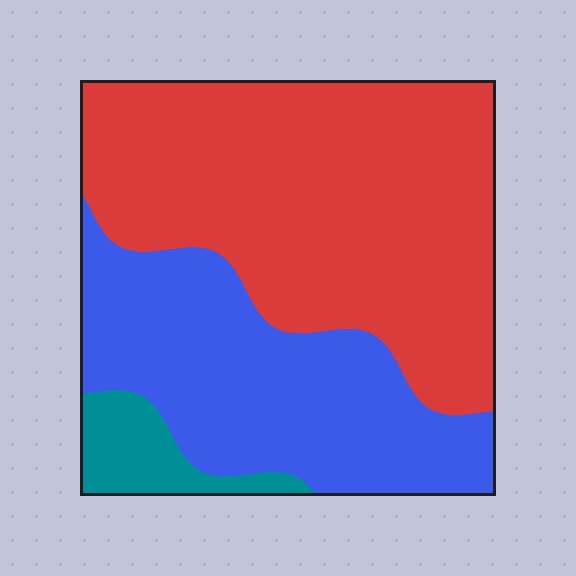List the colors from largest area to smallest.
From largest to smallest: red, blue, teal.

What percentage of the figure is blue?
Blue covers around 35% of the figure.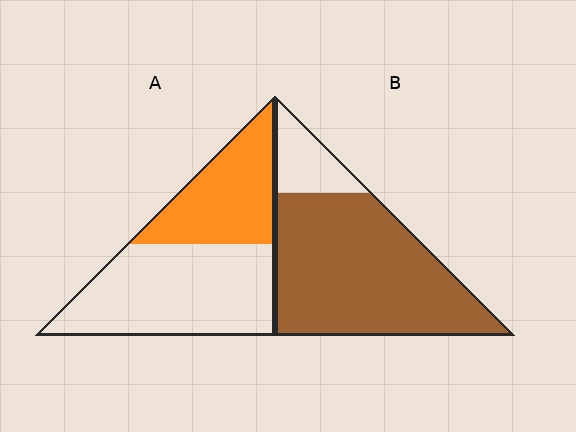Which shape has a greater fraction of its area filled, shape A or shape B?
Shape B.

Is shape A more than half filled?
No.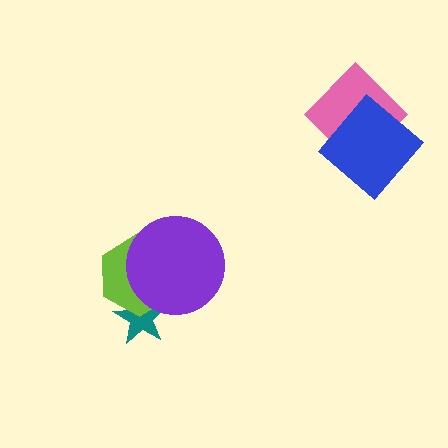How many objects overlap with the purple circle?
2 objects overlap with the purple circle.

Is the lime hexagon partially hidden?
Yes, it is partially covered by another shape.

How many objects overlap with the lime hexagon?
2 objects overlap with the lime hexagon.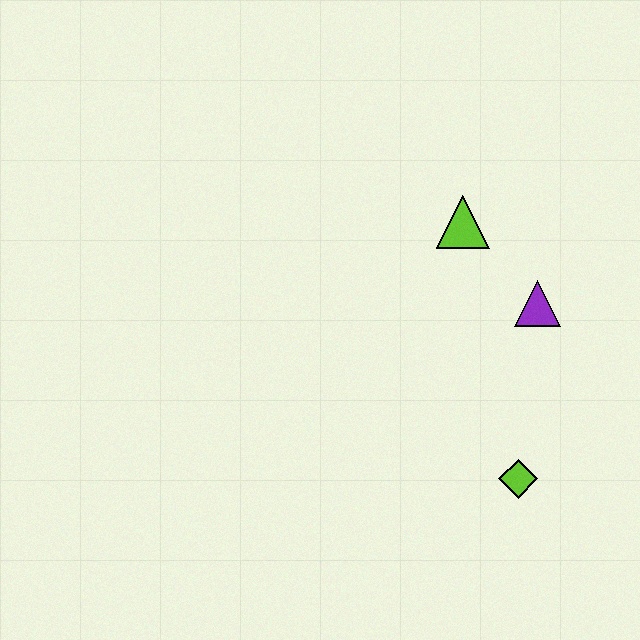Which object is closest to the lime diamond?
The purple triangle is closest to the lime diamond.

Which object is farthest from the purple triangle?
The lime diamond is farthest from the purple triangle.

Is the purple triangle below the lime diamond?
No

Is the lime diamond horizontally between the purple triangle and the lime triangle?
Yes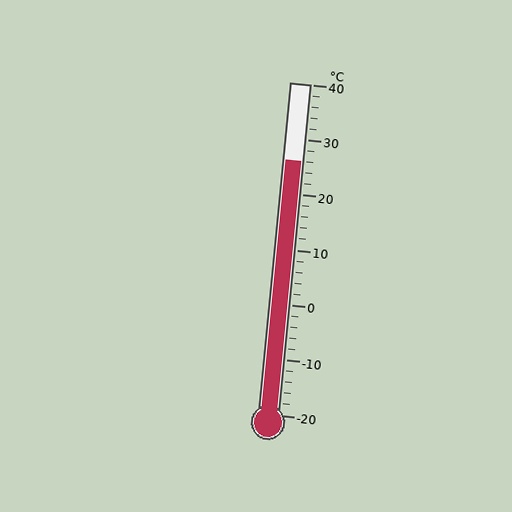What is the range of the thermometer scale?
The thermometer scale ranges from -20°C to 40°C.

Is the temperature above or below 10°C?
The temperature is above 10°C.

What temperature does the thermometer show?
The thermometer shows approximately 26°C.